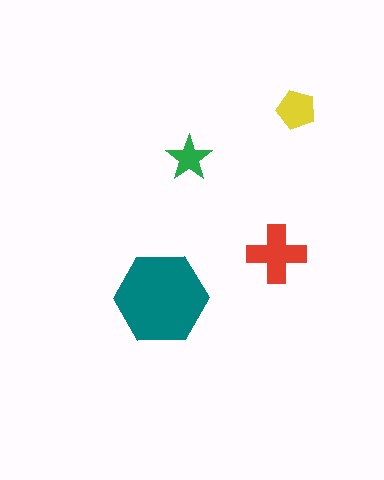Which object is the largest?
The teal hexagon.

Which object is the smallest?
The green star.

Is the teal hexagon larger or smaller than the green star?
Larger.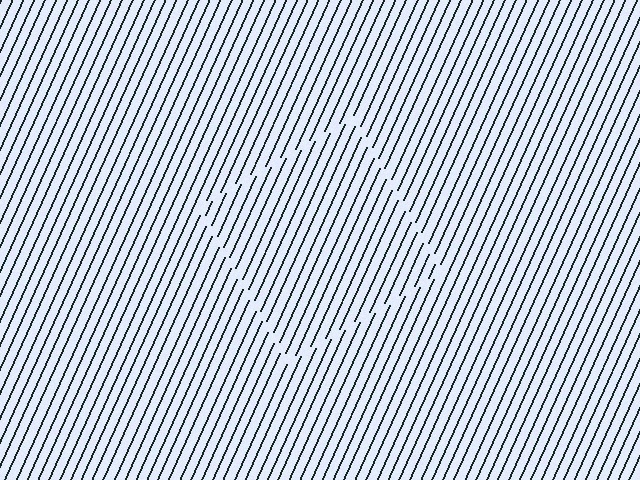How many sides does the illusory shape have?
4 sides — the line-ends trace a square.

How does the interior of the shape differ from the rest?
The interior of the shape contains the same grating, shifted by half a period — the contour is defined by the phase discontinuity where line-ends from the inner and outer gratings abut.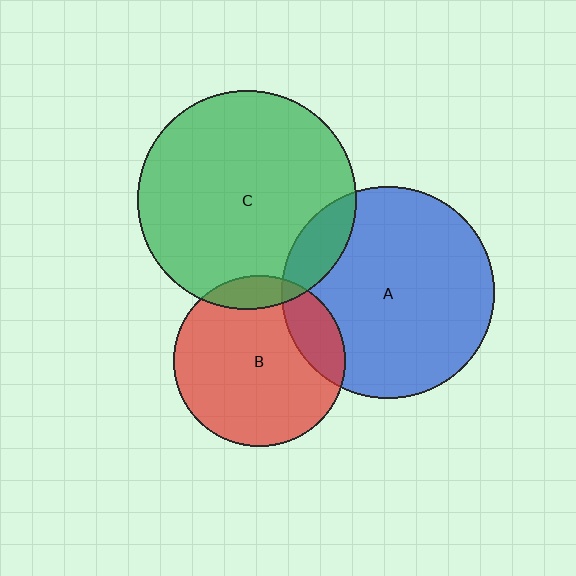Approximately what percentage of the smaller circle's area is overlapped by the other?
Approximately 15%.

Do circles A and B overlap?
Yes.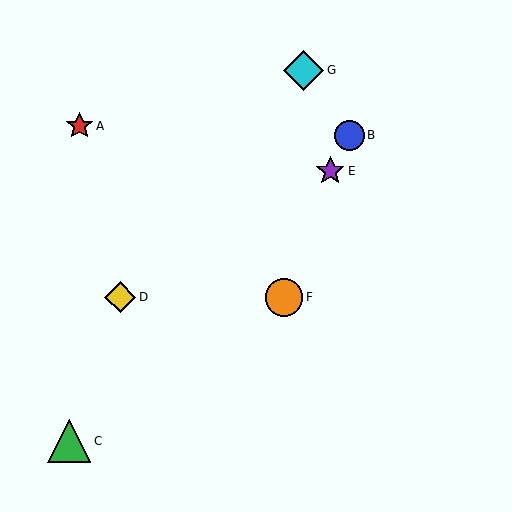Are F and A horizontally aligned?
No, F is at y≈297 and A is at y≈126.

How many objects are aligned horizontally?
2 objects (D, F) are aligned horizontally.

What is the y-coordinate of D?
Object D is at y≈297.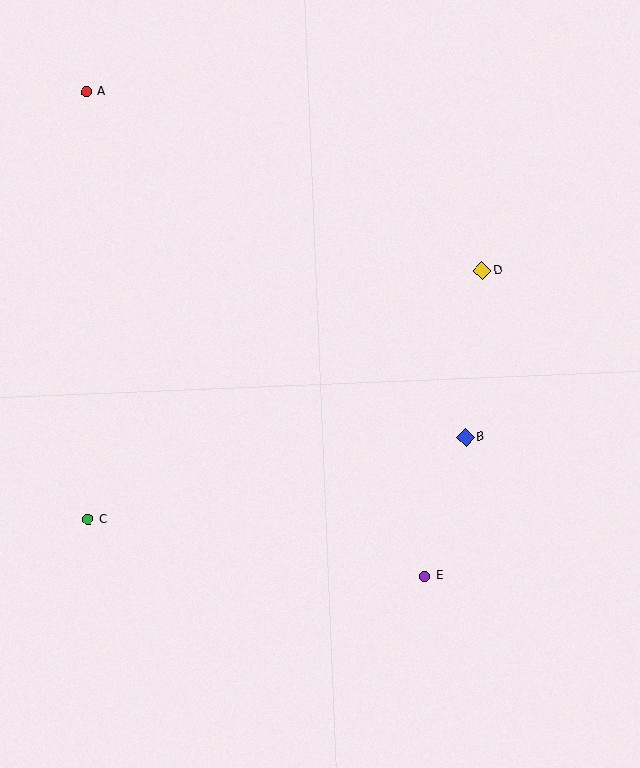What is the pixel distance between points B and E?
The distance between B and E is 145 pixels.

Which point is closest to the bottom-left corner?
Point C is closest to the bottom-left corner.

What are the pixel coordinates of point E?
Point E is at (425, 576).